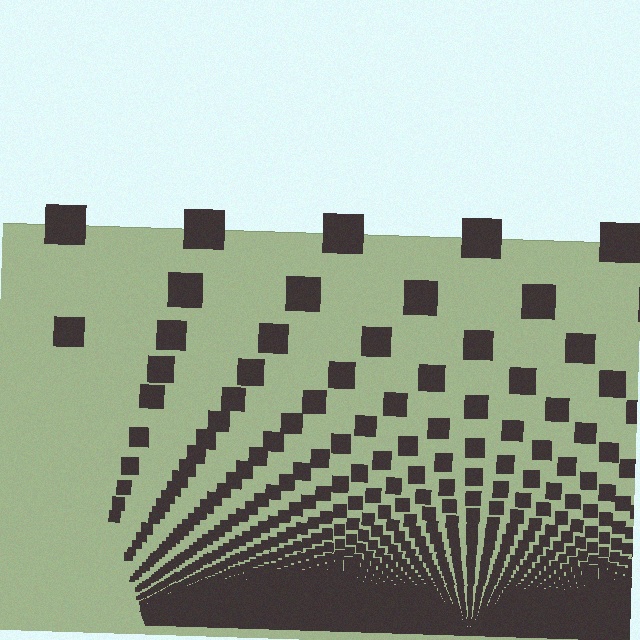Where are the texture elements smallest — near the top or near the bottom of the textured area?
Near the bottom.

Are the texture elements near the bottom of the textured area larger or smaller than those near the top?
Smaller. The gradient is inverted — elements near the bottom are smaller and denser.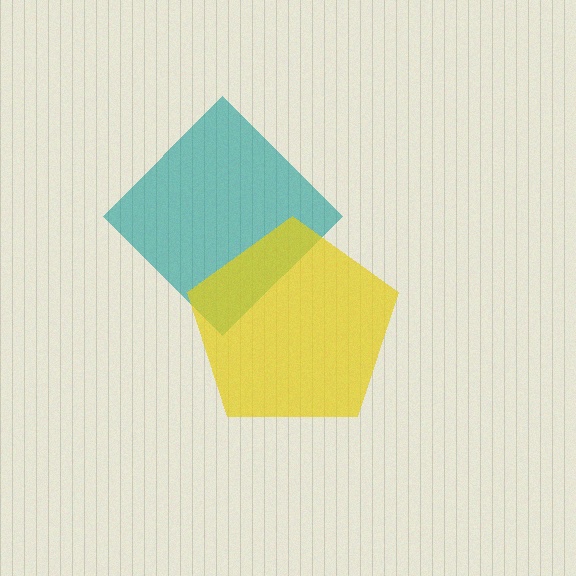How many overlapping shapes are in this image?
There are 2 overlapping shapes in the image.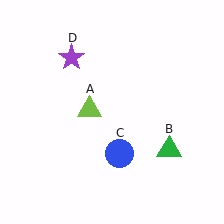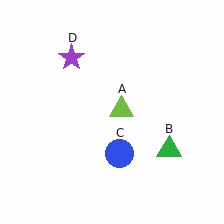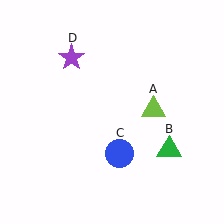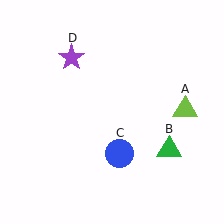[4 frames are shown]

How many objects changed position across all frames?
1 object changed position: lime triangle (object A).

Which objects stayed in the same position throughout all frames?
Green triangle (object B) and blue circle (object C) and purple star (object D) remained stationary.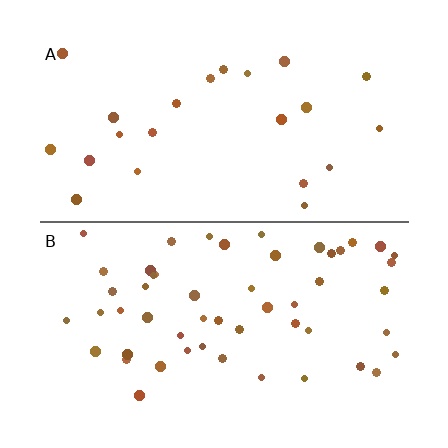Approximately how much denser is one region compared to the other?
Approximately 2.4× — region B over region A.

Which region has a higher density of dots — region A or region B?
B (the bottom).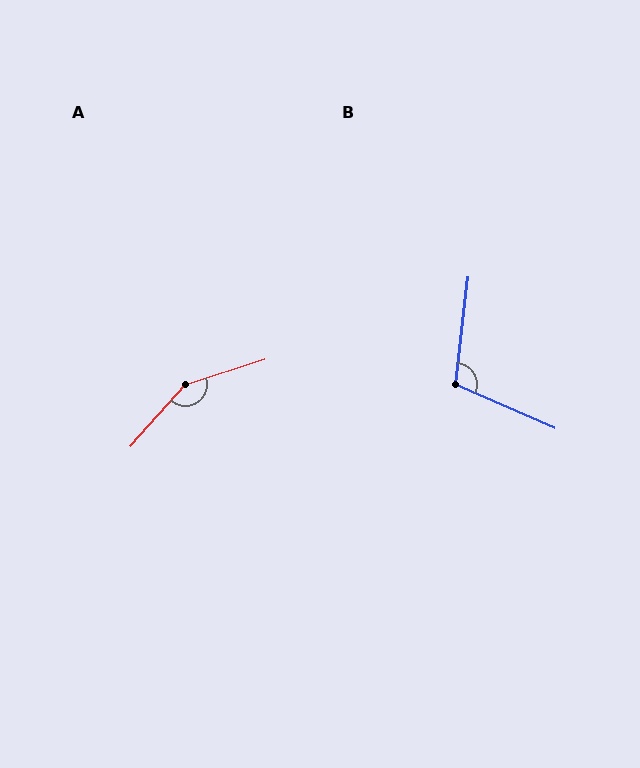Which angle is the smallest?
B, at approximately 107 degrees.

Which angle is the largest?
A, at approximately 149 degrees.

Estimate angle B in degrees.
Approximately 107 degrees.